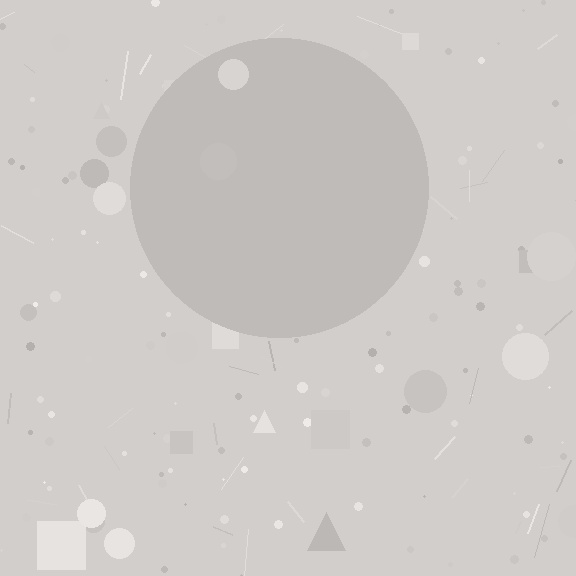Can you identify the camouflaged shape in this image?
The camouflaged shape is a circle.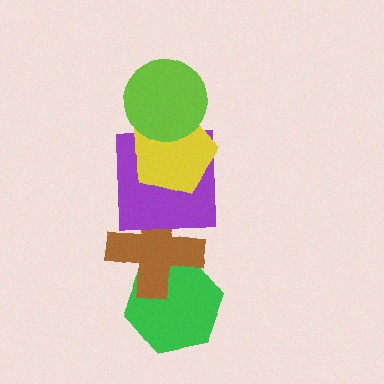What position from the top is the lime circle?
The lime circle is 1st from the top.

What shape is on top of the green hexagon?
The brown cross is on top of the green hexagon.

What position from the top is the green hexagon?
The green hexagon is 5th from the top.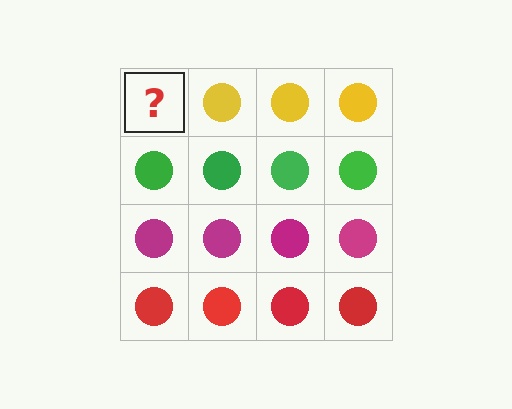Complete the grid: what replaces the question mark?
The question mark should be replaced with a yellow circle.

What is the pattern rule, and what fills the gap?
The rule is that each row has a consistent color. The gap should be filled with a yellow circle.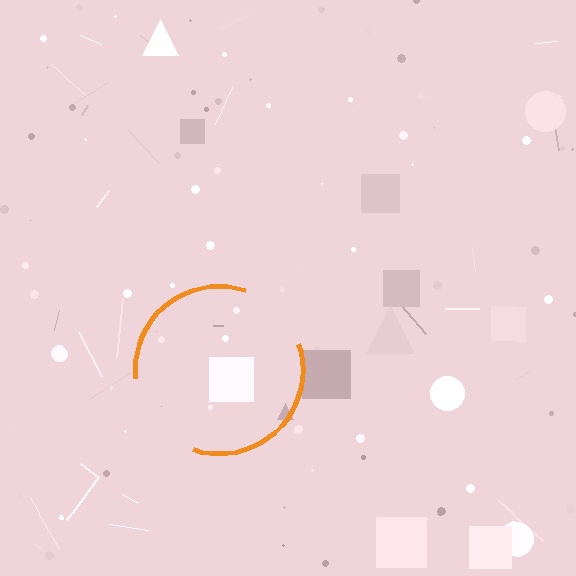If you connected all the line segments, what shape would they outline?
They would outline a circle.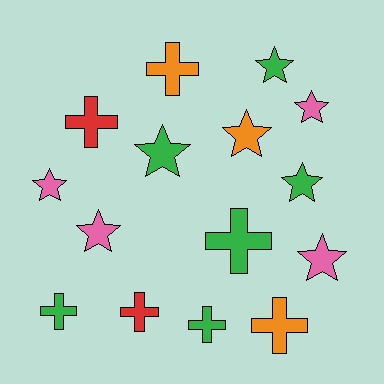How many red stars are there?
There are no red stars.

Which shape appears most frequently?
Star, with 8 objects.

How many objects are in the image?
There are 15 objects.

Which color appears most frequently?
Green, with 6 objects.